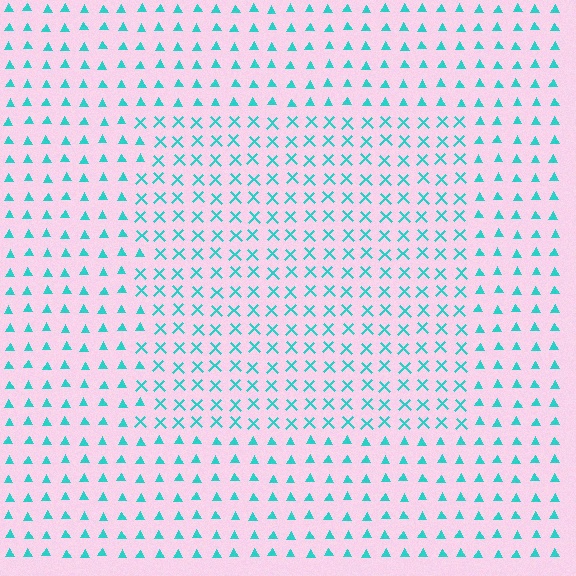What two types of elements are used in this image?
The image uses X marks inside the rectangle region and triangles outside it.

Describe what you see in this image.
The image is filled with small cyan elements arranged in a uniform grid. A rectangle-shaped region contains X marks, while the surrounding area contains triangles. The boundary is defined purely by the change in element shape.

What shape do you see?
I see a rectangle.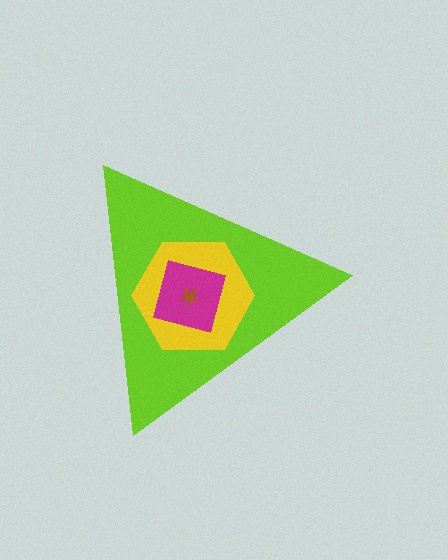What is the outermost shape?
The lime triangle.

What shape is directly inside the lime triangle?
The yellow hexagon.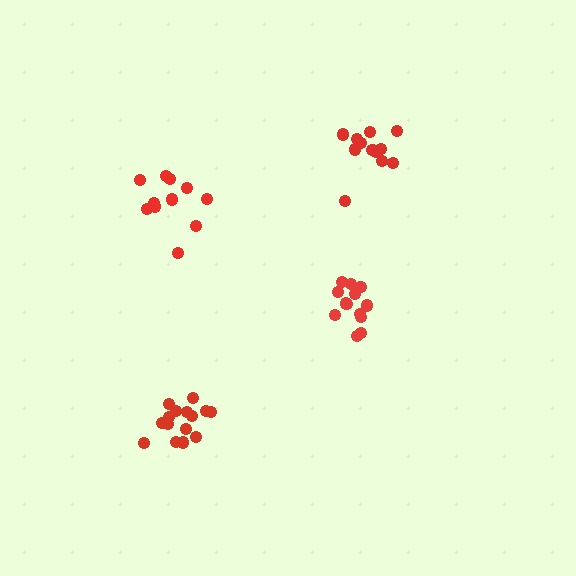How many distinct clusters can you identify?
There are 4 distinct clusters.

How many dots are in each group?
Group 1: 11 dots, Group 2: 13 dots, Group 3: 15 dots, Group 4: 12 dots (51 total).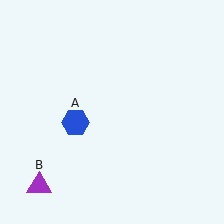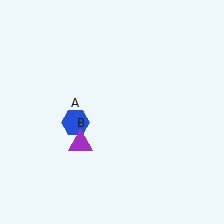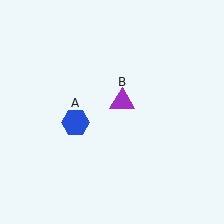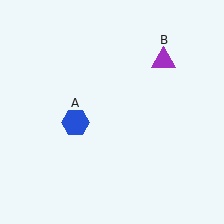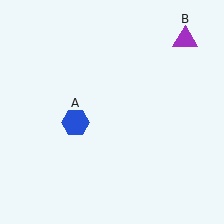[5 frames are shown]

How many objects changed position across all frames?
1 object changed position: purple triangle (object B).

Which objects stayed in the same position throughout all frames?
Blue hexagon (object A) remained stationary.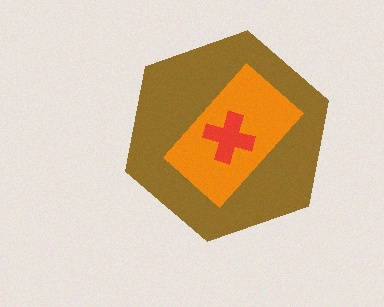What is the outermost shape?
The brown hexagon.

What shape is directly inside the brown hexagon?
The orange rectangle.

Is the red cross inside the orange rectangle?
Yes.